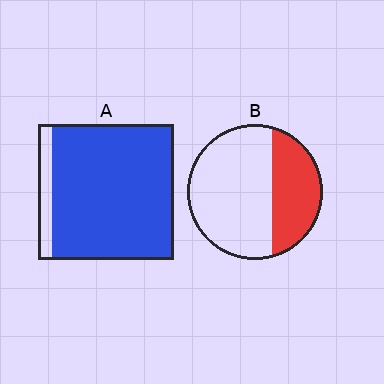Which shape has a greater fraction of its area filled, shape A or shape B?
Shape A.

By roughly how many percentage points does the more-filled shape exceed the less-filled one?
By roughly 55 percentage points (A over B).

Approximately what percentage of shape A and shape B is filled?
A is approximately 90% and B is approximately 35%.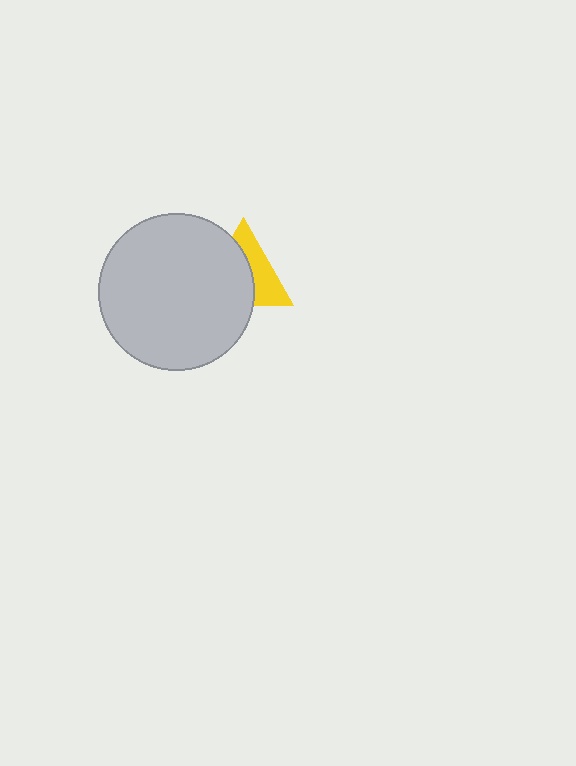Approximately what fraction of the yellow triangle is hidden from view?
Roughly 57% of the yellow triangle is hidden behind the light gray circle.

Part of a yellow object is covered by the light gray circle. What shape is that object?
It is a triangle.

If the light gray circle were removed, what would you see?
You would see the complete yellow triangle.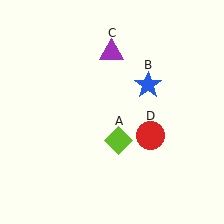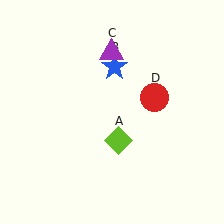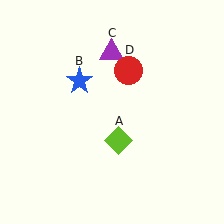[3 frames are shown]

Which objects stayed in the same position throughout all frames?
Lime diamond (object A) and purple triangle (object C) remained stationary.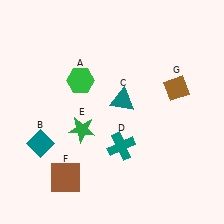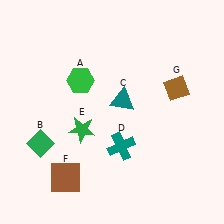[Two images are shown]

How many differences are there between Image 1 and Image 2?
There is 1 difference between the two images.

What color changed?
The diamond (B) changed from teal in Image 1 to green in Image 2.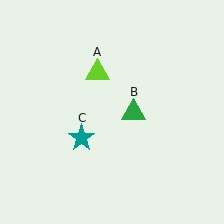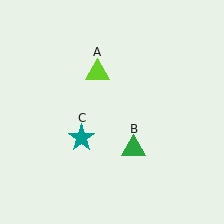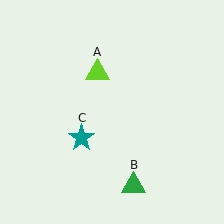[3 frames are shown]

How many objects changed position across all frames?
1 object changed position: green triangle (object B).